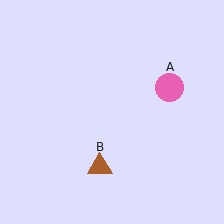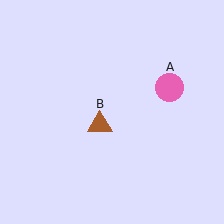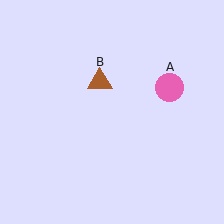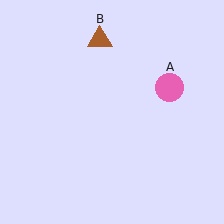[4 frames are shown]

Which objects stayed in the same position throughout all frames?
Pink circle (object A) remained stationary.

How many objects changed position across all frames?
1 object changed position: brown triangle (object B).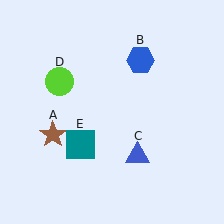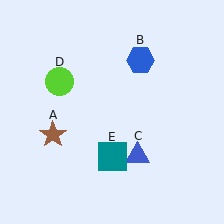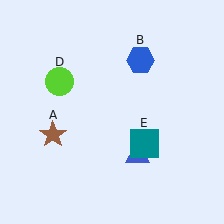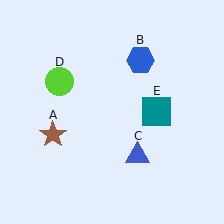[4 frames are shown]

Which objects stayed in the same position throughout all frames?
Brown star (object A) and blue hexagon (object B) and blue triangle (object C) and lime circle (object D) remained stationary.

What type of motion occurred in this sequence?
The teal square (object E) rotated counterclockwise around the center of the scene.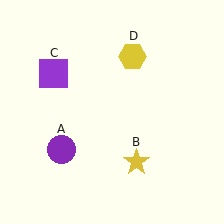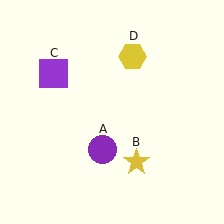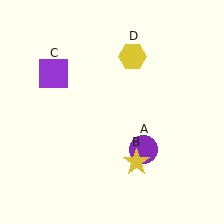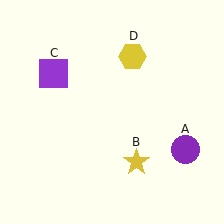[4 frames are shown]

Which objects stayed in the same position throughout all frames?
Yellow star (object B) and purple square (object C) and yellow hexagon (object D) remained stationary.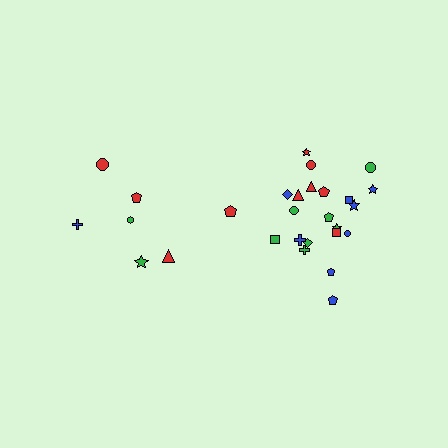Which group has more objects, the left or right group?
The right group.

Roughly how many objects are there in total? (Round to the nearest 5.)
Roughly 30 objects in total.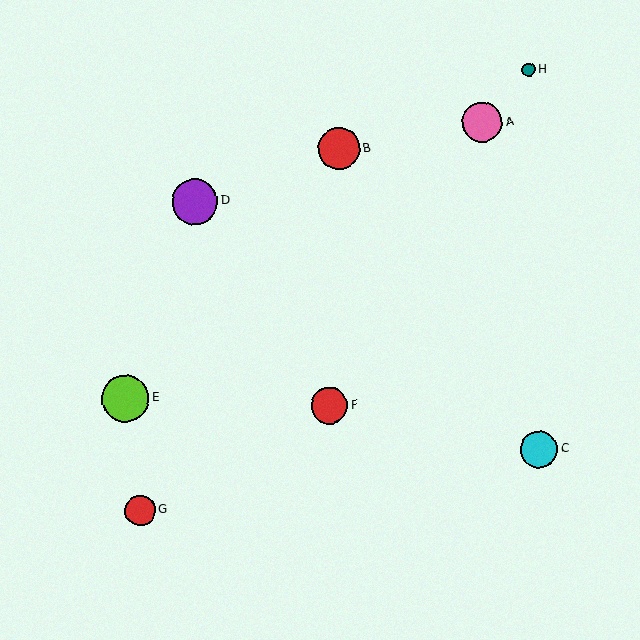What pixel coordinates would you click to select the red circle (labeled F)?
Click at (329, 406) to select the red circle F.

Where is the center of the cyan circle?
The center of the cyan circle is at (539, 450).